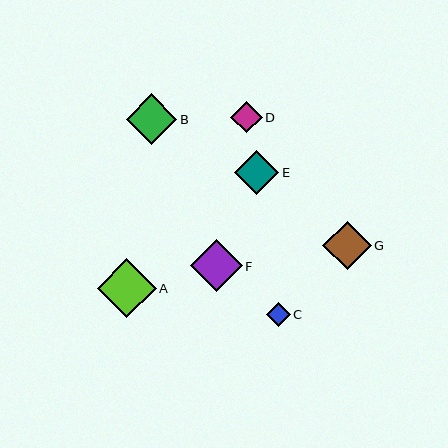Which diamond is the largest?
Diamond A is the largest with a size of approximately 59 pixels.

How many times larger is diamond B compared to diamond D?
Diamond B is approximately 1.6 times the size of diamond D.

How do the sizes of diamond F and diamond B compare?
Diamond F and diamond B are approximately the same size.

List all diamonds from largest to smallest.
From largest to smallest: A, F, B, G, E, D, C.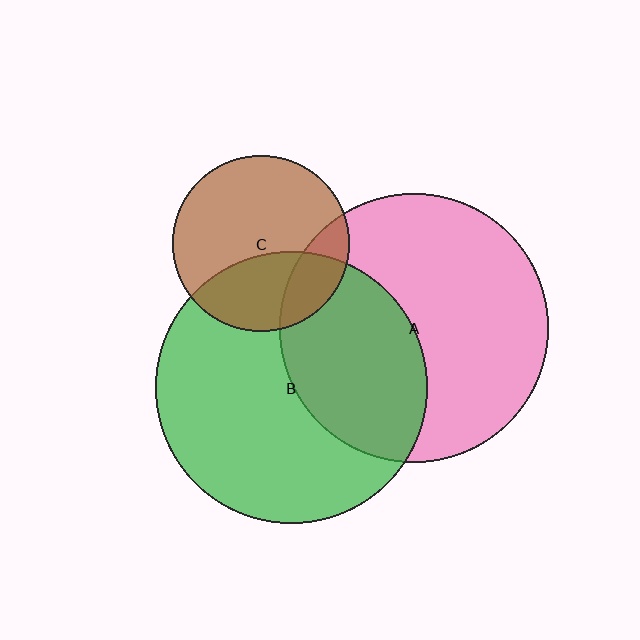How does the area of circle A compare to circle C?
Approximately 2.3 times.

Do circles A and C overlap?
Yes.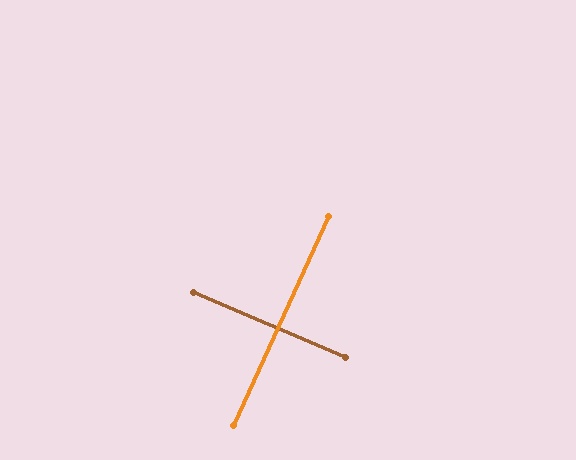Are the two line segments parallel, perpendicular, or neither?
Perpendicular — they meet at approximately 89°.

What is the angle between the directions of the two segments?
Approximately 89 degrees.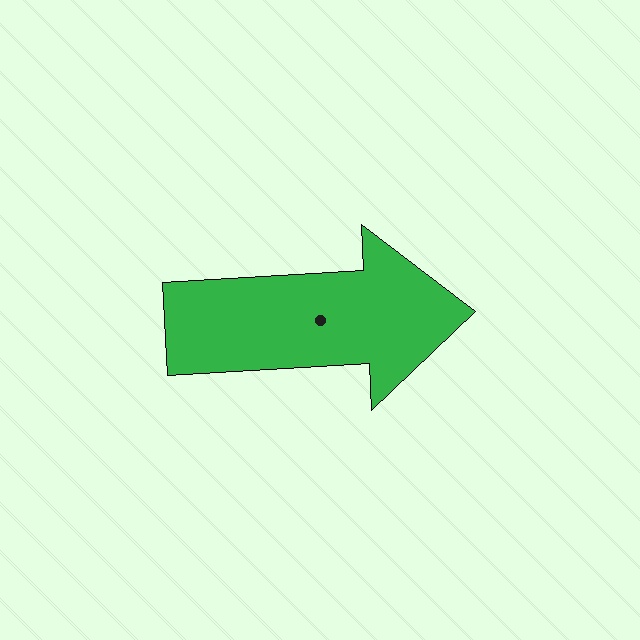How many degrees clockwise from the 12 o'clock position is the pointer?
Approximately 87 degrees.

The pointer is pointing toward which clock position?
Roughly 3 o'clock.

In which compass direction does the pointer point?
East.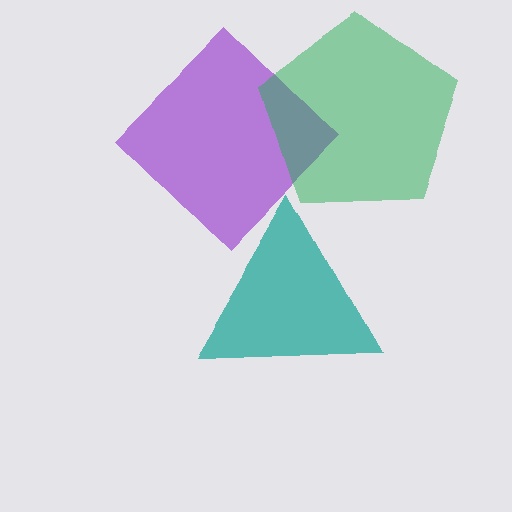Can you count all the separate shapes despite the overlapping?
Yes, there are 3 separate shapes.